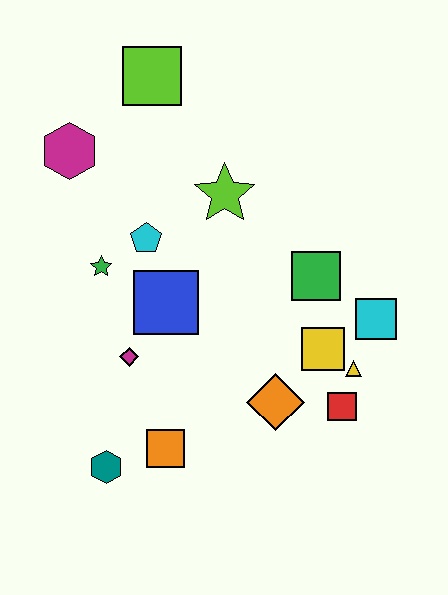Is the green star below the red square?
No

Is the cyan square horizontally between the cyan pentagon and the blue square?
No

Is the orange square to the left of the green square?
Yes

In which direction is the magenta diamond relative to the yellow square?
The magenta diamond is to the left of the yellow square.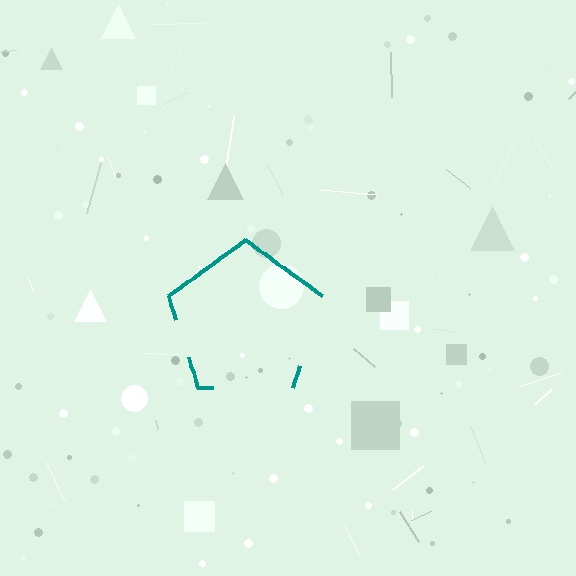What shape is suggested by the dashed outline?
The dashed outline suggests a pentagon.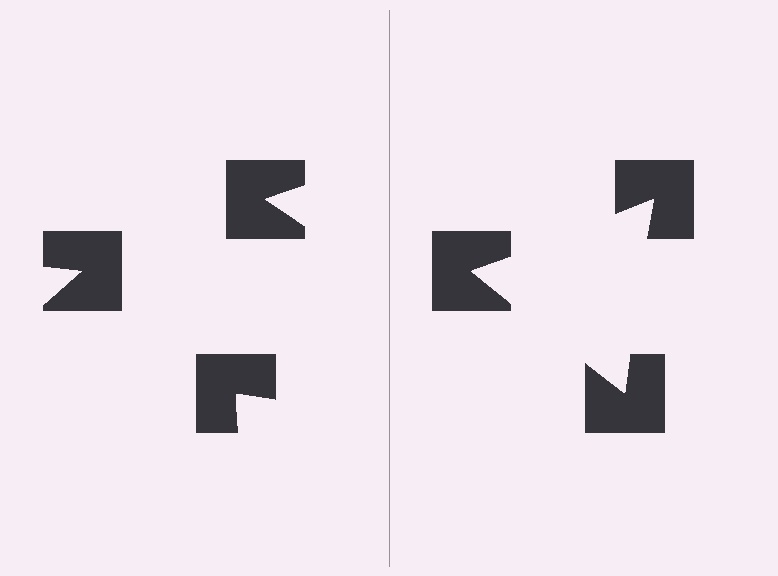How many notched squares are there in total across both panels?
6 — 3 on each side.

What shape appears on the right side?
An illusory triangle.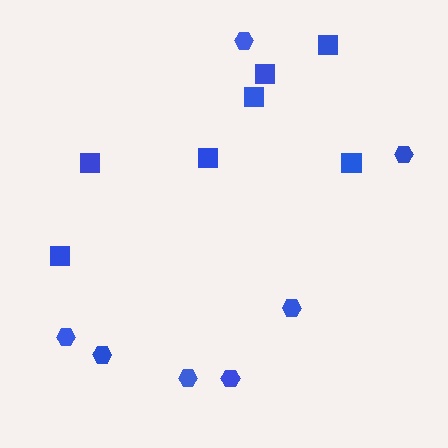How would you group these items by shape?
There are 2 groups: one group of squares (7) and one group of hexagons (7).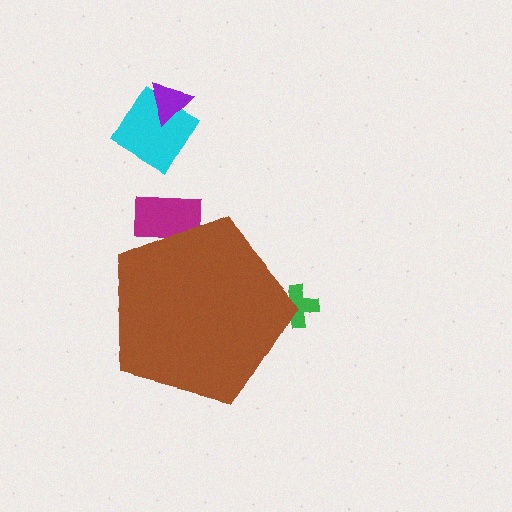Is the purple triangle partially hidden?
No, the purple triangle is fully visible.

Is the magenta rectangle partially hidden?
Yes, the magenta rectangle is partially hidden behind the brown pentagon.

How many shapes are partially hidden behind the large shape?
2 shapes are partially hidden.